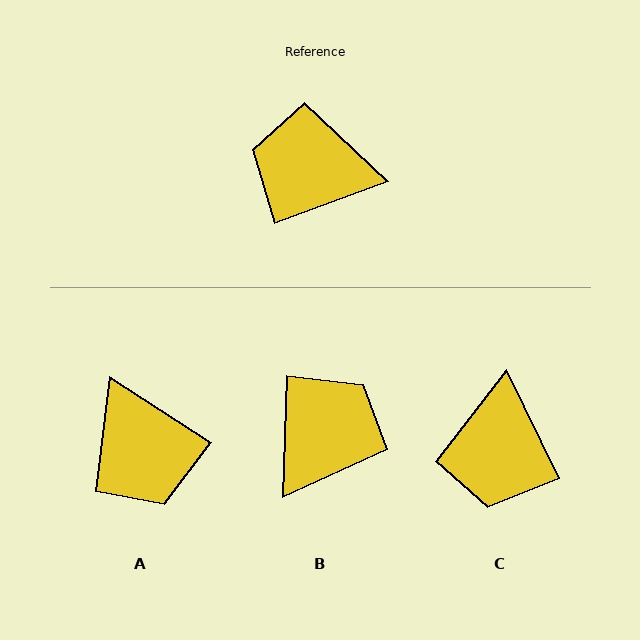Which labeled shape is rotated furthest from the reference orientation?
A, about 127 degrees away.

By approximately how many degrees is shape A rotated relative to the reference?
Approximately 127 degrees counter-clockwise.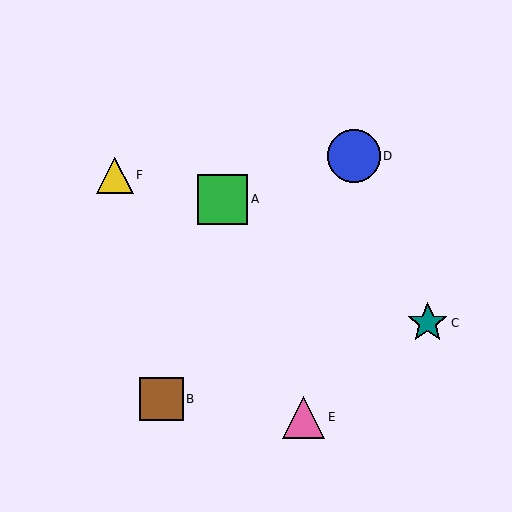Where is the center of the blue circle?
The center of the blue circle is at (354, 156).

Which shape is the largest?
The blue circle (labeled D) is the largest.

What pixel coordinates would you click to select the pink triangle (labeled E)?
Click at (304, 417) to select the pink triangle E.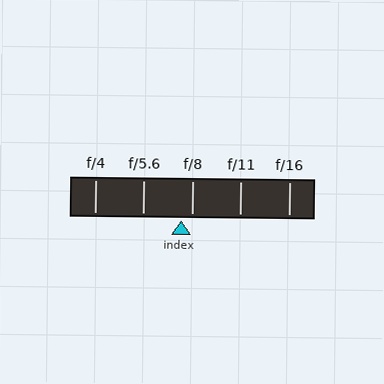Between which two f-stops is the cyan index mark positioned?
The index mark is between f/5.6 and f/8.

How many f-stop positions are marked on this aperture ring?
There are 5 f-stop positions marked.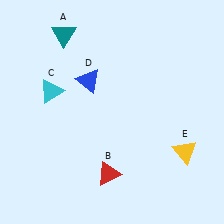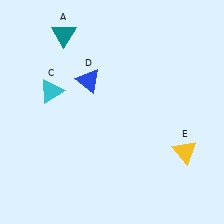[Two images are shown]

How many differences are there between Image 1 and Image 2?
There is 1 difference between the two images.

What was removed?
The red triangle (B) was removed in Image 2.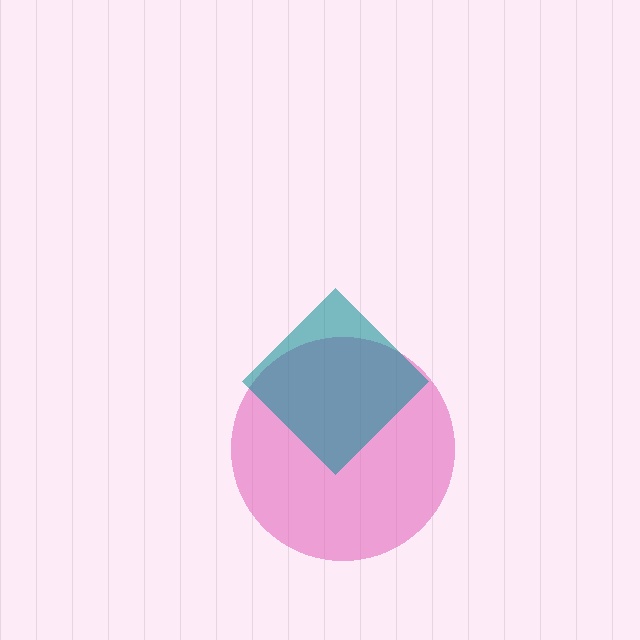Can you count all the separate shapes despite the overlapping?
Yes, there are 2 separate shapes.